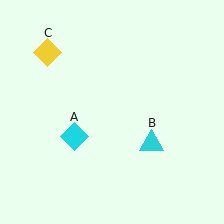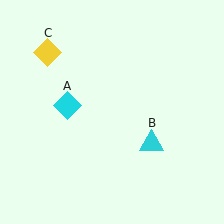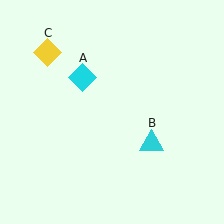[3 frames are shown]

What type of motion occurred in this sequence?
The cyan diamond (object A) rotated clockwise around the center of the scene.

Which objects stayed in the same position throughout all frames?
Cyan triangle (object B) and yellow diamond (object C) remained stationary.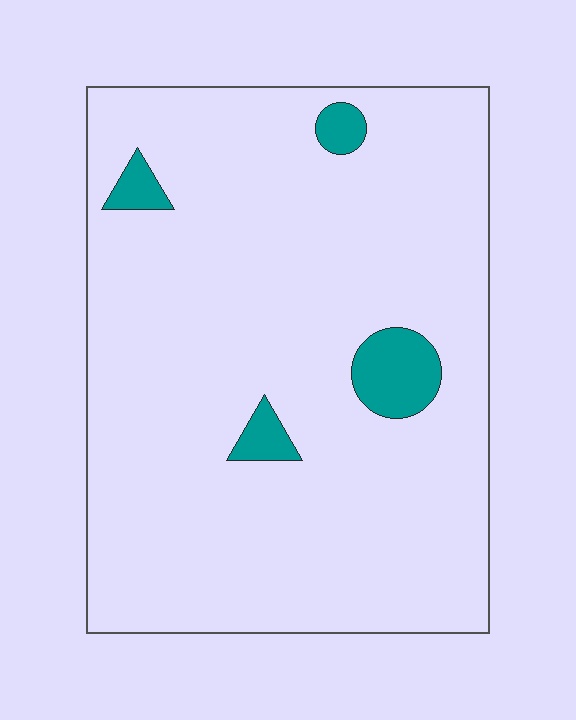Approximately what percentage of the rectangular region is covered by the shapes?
Approximately 5%.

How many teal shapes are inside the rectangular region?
4.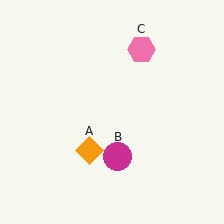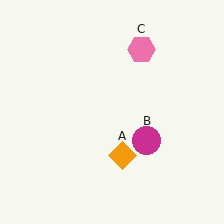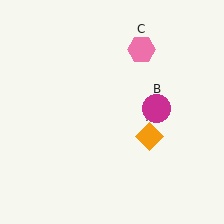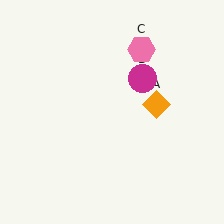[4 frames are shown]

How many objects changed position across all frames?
2 objects changed position: orange diamond (object A), magenta circle (object B).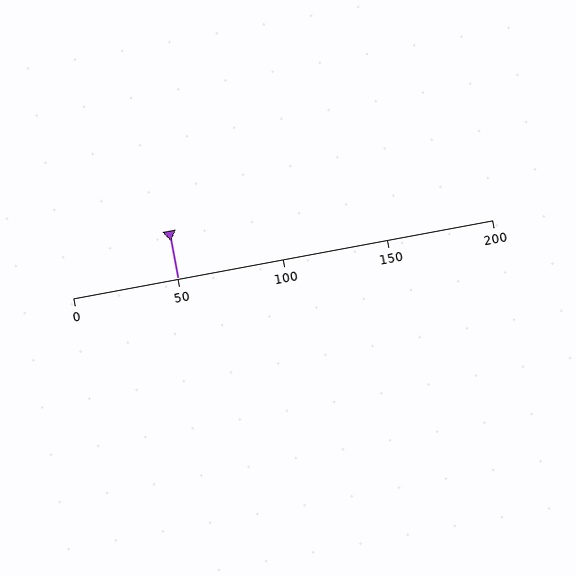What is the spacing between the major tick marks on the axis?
The major ticks are spaced 50 apart.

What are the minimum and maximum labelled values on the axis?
The axis runs from 0 to 200.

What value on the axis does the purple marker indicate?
The marker indicates approximately 50.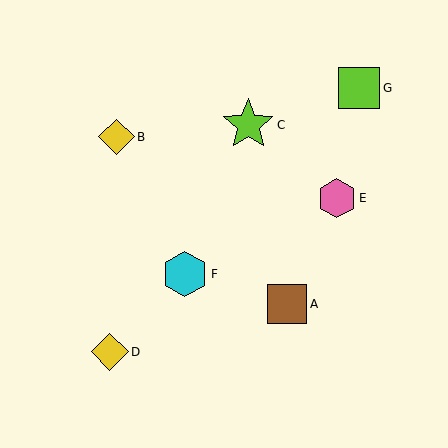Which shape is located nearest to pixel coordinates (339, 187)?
The pink hexagon (labeled E) at (337, 198) is nearest to that location.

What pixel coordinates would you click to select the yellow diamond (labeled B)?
Click at (117, 137) to select the yellow diamond B.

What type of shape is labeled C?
Shape C is a lime star.